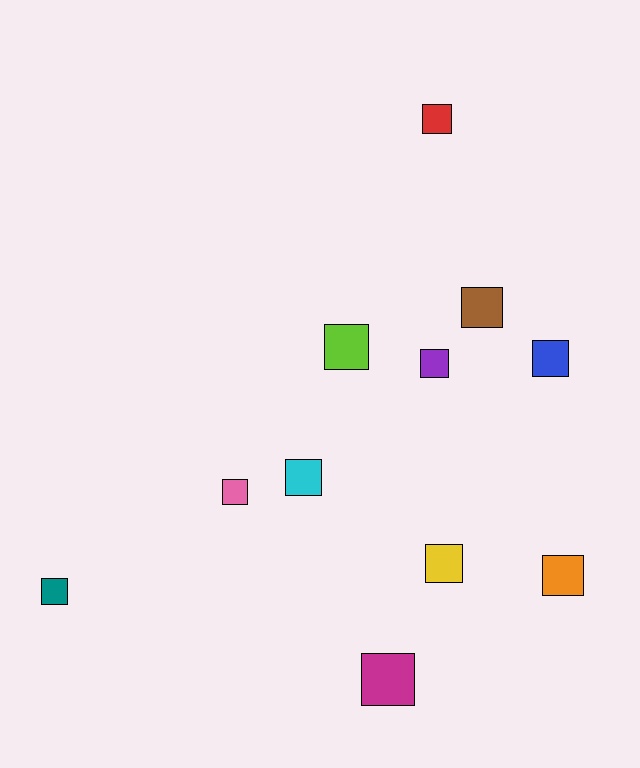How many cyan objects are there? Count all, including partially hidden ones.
There is 1 cyan object.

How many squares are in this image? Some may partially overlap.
There are 11 squares.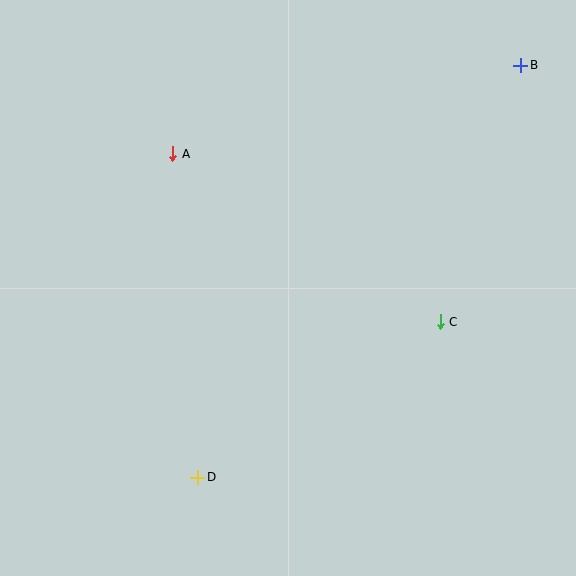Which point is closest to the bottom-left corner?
Point D is closest to the bottom-left corner.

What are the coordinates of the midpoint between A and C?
The midpoint between A and C is at (306, 238).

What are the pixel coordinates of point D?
Point D is at (198, 477).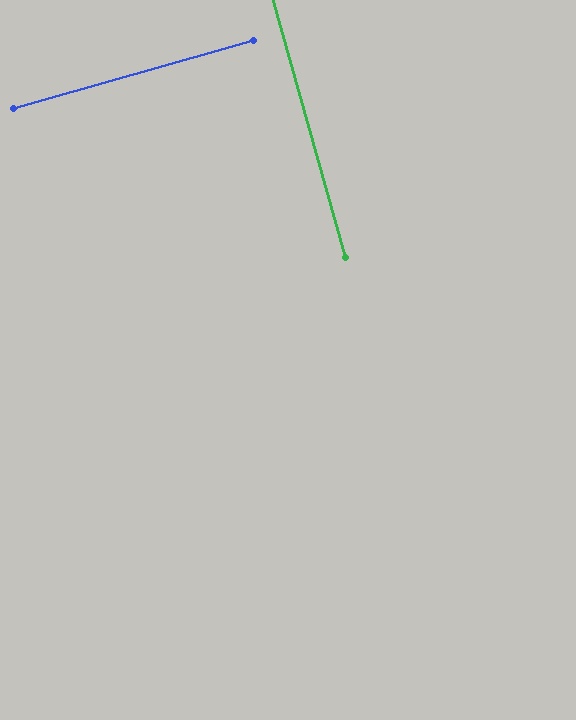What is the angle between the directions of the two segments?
Approximately 90 degrees.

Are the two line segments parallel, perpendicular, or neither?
Perpendicular — they meet at approximately 90°.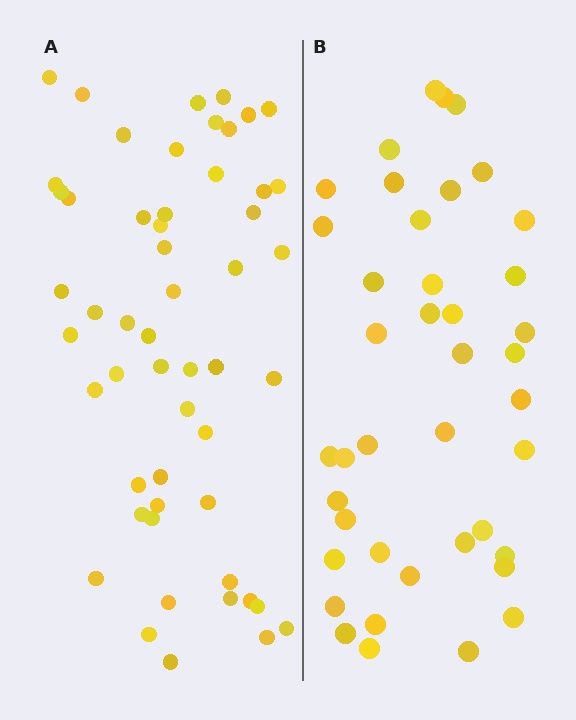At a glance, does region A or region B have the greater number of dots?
Region A (the left region) has more dots.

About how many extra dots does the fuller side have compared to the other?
Region A has roughly 12 or so more dots than region B.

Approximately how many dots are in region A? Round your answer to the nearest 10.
About 50 dots. (The exact count is 53, which rounds to 50.)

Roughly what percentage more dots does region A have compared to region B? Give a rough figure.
About 30% more.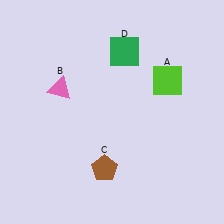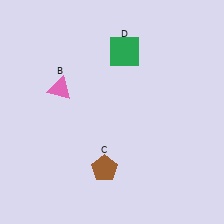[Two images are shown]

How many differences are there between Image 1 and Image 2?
There is 1 difference between the two images.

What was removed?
The lime square (A) was removed in Image 2.